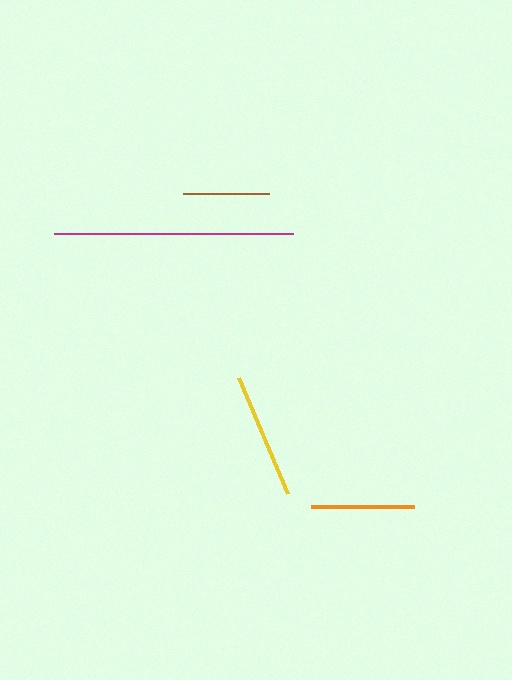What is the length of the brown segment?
The brown segment is approximately 86 pixels long.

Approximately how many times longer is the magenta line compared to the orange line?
The magenta line is approximately 2.3 times the length of the orange line.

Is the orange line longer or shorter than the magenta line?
The magenta line is longer than the orange line.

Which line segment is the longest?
The magenta line is the longest at approximately 239 pixels.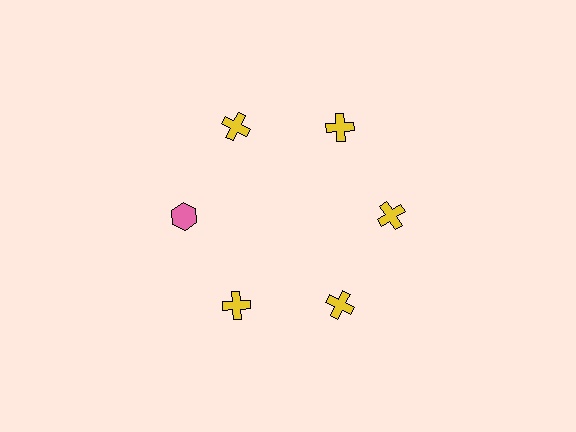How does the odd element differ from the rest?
It differs in both color (pink instead of yellow) and shape (hexagon instead of cross).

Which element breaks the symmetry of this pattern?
The pink hexagon at roughly the 9 o'clock position breaks the symmetry. All other shapes are yellow crosses.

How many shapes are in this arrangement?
There are 6 shapes arranged in a ring pattern.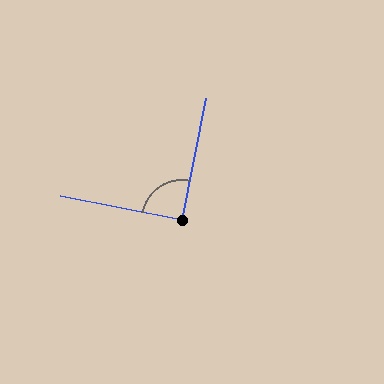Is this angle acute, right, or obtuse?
It is approximately a right angle.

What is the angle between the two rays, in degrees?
Approximately 90 degrees.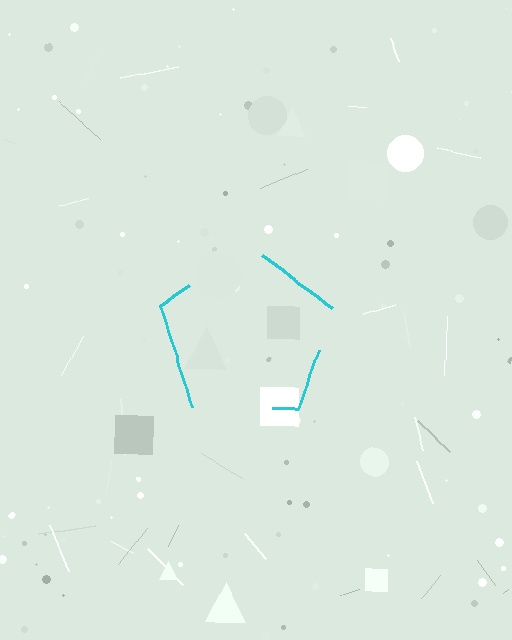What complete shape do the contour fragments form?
The contour fragments form a pentagon.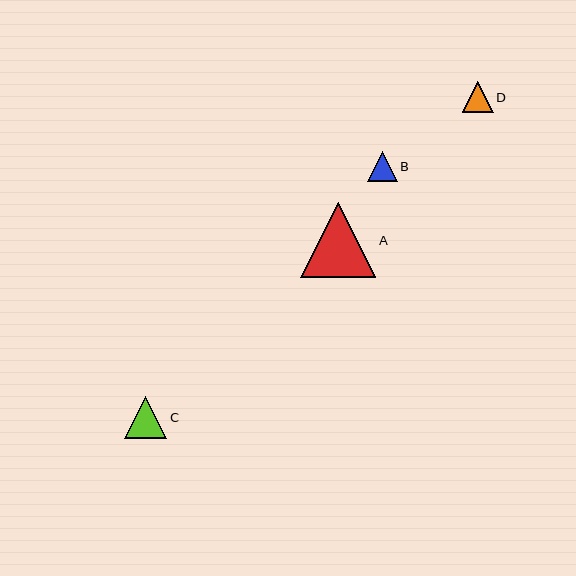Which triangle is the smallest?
Triangle B is the smallest with a size of approximately 30 pixels.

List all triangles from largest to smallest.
From largest to smallest: A, C, D, B.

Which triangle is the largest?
Triangle A is the largest with a size of approximately 75 pixels.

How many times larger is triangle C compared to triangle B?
Triangle C is approximately 1.4 times the size of triangle B.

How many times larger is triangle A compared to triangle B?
Triangle A is approximately 2.5 times the size of triangle B.